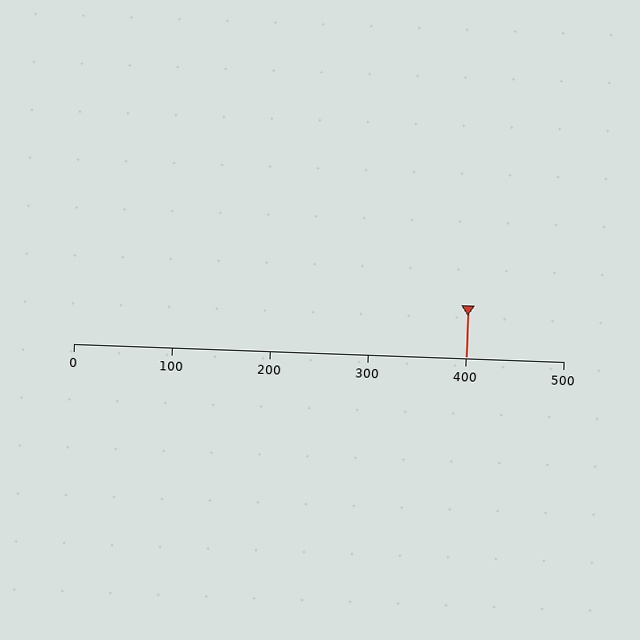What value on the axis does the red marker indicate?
The marker indicates approximately 400.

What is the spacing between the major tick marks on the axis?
The major ticks are spaced 100 apart.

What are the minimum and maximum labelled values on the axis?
The axis runs from 0 to 500.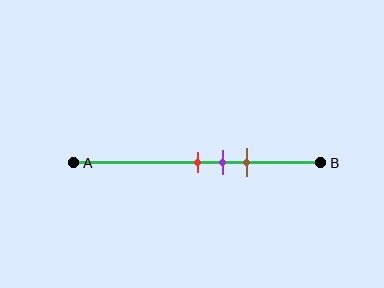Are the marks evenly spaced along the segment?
Yes, the marks are approximately evenly spaced.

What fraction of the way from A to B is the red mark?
The red mark is approximately 50% (0.5) of the way from A to B.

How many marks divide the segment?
There are 3 marks dividing the segment.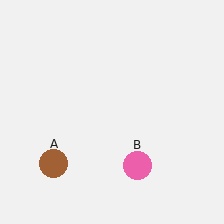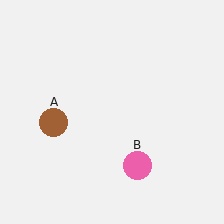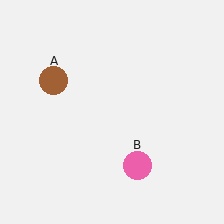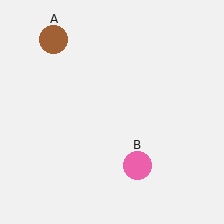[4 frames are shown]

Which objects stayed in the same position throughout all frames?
Pink circle (object B) remained stationary.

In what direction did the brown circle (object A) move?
The brown circle (object A) moved up.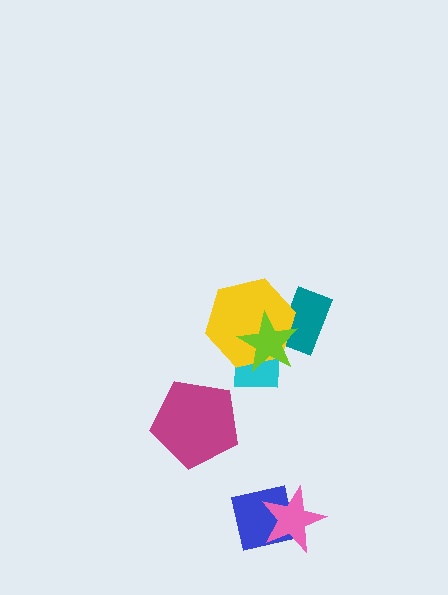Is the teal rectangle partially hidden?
Yes, it is partially covered by another shape.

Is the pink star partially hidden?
No, no other shape covers it.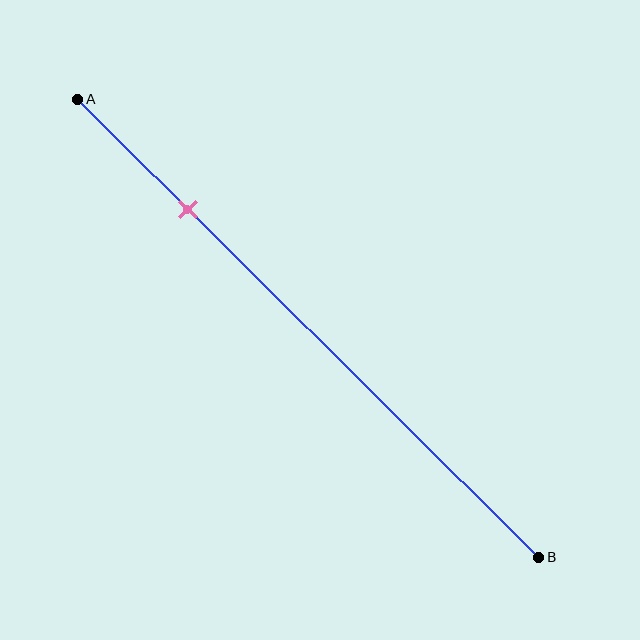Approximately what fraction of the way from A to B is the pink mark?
The pink mark is approximately 25% of the way from A to B.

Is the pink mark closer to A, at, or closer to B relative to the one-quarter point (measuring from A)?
The pink mark is approximately at the one-quarter point of segment AB.